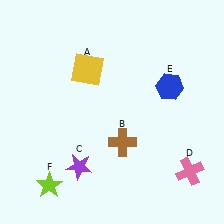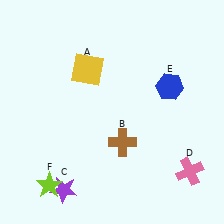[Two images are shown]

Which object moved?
The purple star (C) moved down.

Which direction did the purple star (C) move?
The purple star (C) moved down.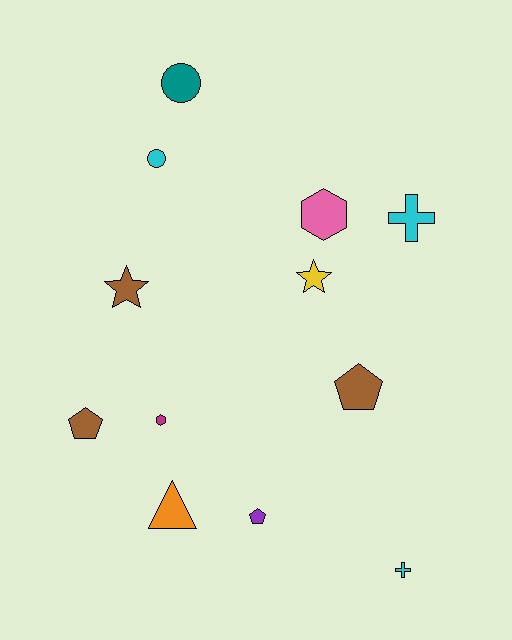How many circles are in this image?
There are 2 circles.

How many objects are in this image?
There are 12 objects.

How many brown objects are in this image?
There are 3 brown objects.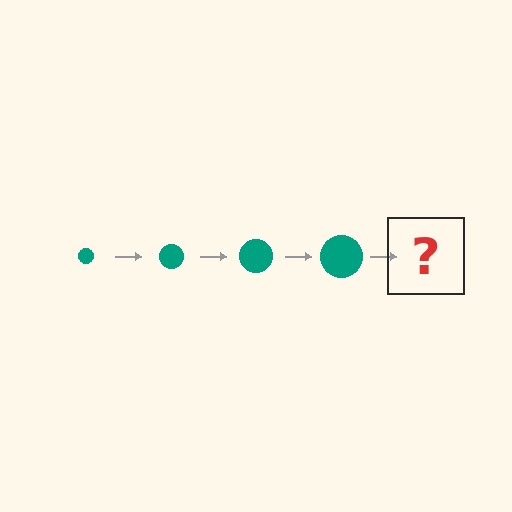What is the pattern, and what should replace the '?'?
The pattern is that the circle gets progressively larger each step. The '?' should be a teal circle, larger than the previous one.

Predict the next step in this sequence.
The next step is a teal circle, larger than the previous one.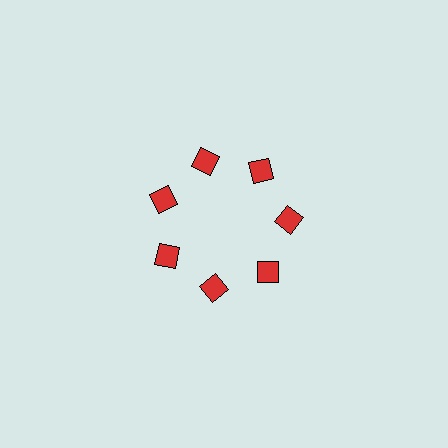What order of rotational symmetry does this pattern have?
This pattern has 7-fold rotational symmetry.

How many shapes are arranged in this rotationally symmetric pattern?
There are 7 shapes, arranged in 7 groups of 1.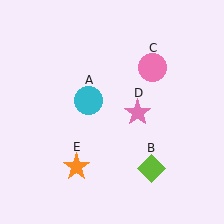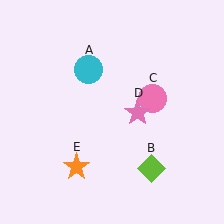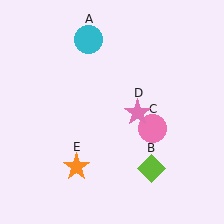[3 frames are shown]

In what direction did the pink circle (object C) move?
The pink circle (object C) moved down.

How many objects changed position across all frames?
2 objects changed position: cyan circle (object A), pink circle (object C).